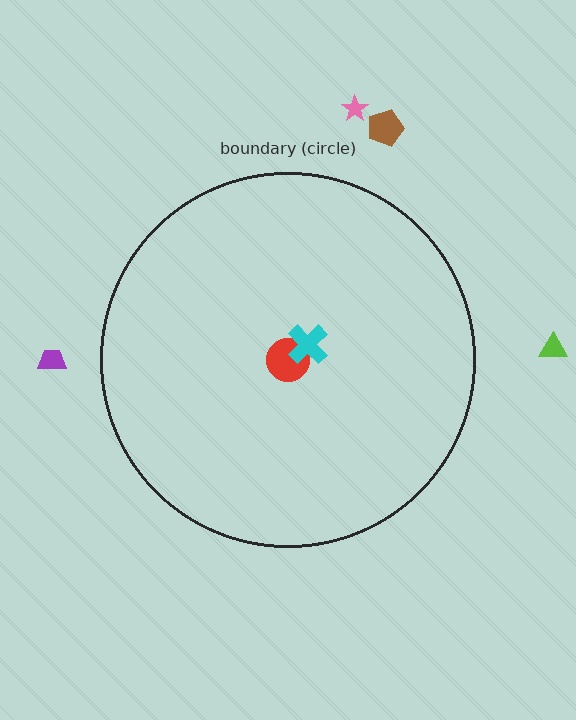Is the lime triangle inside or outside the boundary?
Outside.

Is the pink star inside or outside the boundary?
Outside.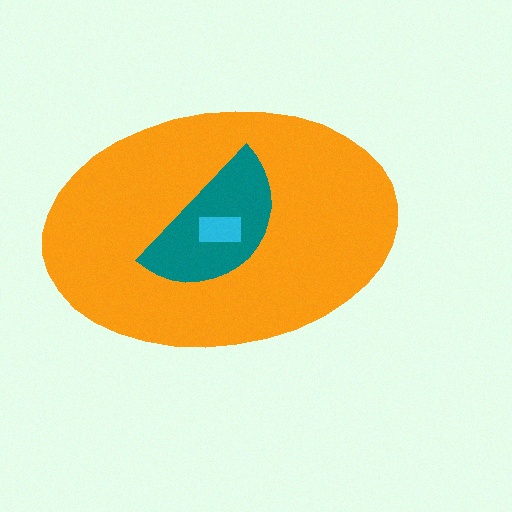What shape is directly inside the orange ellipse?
The teal semicircle.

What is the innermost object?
The cyan rectangle.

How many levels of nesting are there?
3.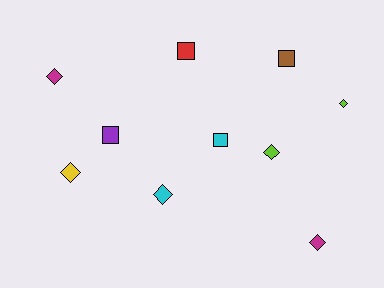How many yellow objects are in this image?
There is 1 yellow object.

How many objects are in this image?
There are 10 objects.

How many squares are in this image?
There are 4 squares.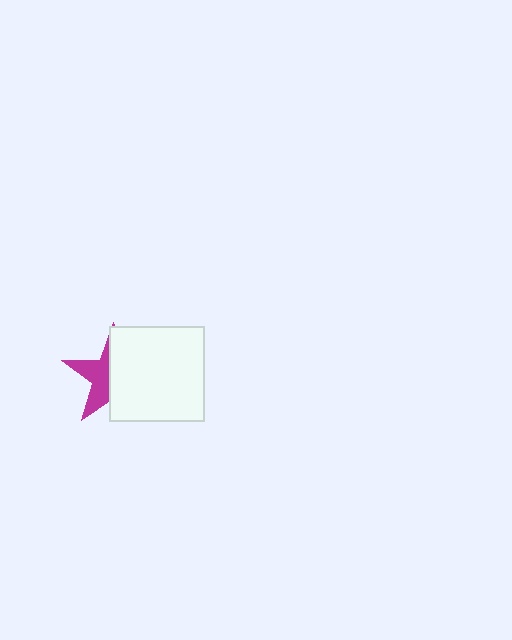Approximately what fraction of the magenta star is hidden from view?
Roughly 57% of the magenta star is hidden behind the white square.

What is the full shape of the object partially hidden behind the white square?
The partially hidden object is a magenta star.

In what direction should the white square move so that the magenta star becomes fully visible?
The white square should move right. That is the shortest direction to clear the overlap and leave the magenta star fully visible.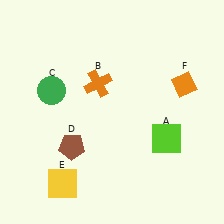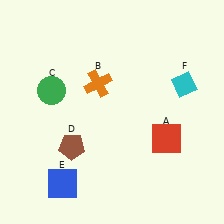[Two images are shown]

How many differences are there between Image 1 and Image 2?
There are 3 differences between the two images.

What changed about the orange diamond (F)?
In Image 1, F is orange. In Image 2, it changed to cyan.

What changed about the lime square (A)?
In Image 1, A is lime. In Image 2, it changed to red.